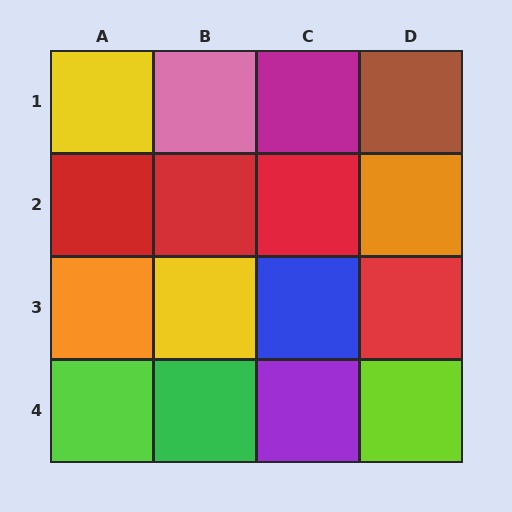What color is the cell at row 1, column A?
Yellow.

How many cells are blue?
1 cell is blue.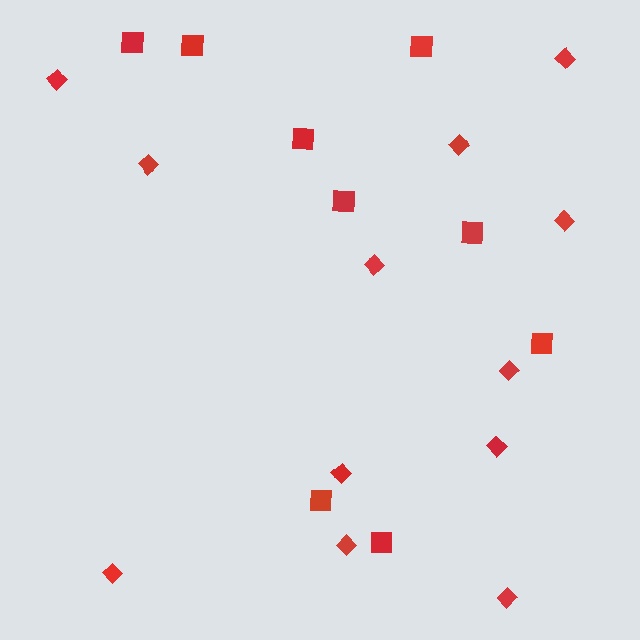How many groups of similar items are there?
There are 2 groups: one group of squares (9) and one group of diamonds (12).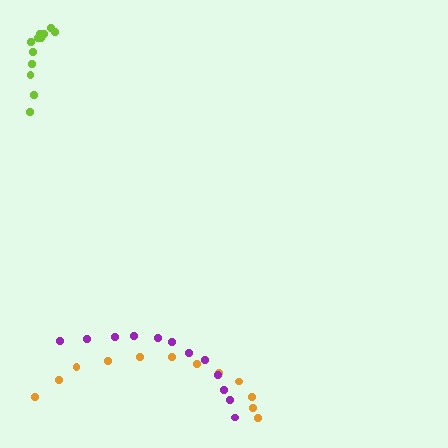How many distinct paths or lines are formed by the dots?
There are 3 distinct paths.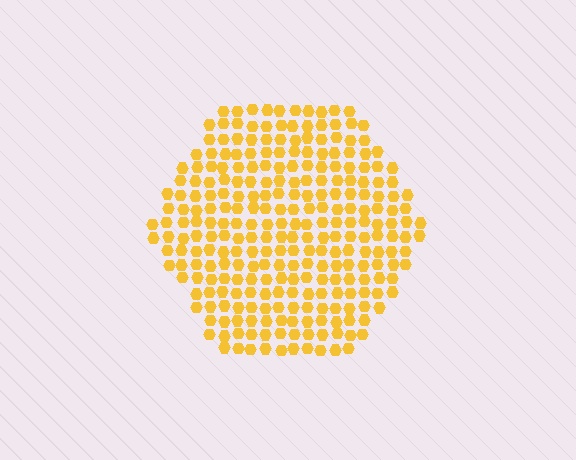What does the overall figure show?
The overall figure shows a hexagon.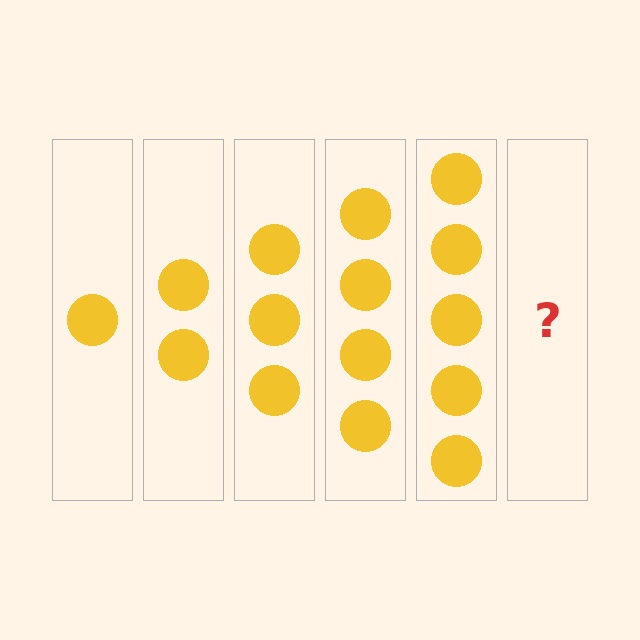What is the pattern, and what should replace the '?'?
The pattern is that each step adds one more circle. The '?' should be 6 circles.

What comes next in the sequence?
The next element should be 6 circles.